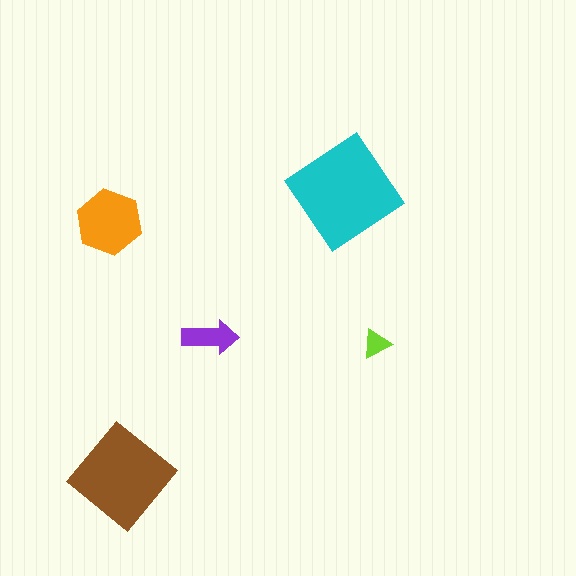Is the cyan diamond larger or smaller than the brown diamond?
Larger.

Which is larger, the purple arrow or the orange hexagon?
The orange hexagon.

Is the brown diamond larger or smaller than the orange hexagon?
Larger.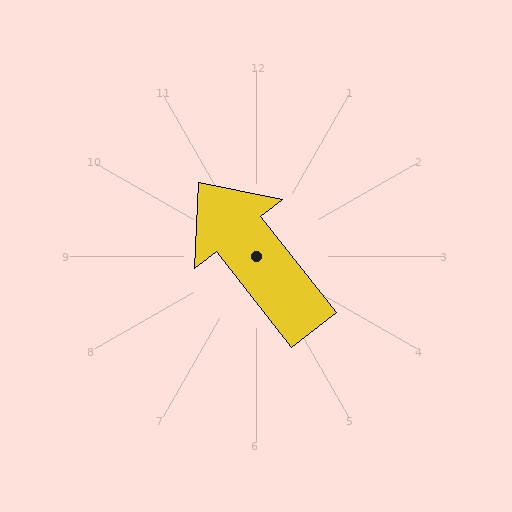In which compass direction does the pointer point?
Northwest.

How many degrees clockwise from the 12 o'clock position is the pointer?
Approximately 322 degrees.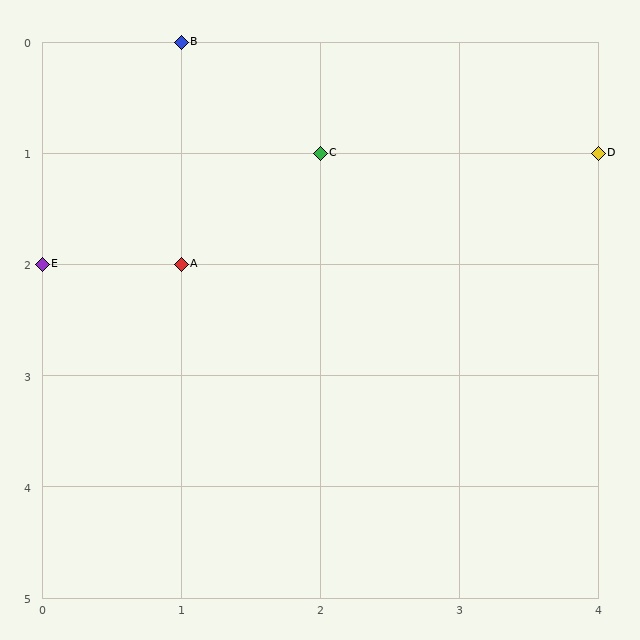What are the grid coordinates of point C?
Point C is at grid coordinates (2, 1).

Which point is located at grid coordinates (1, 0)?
Point B is at (1, 0).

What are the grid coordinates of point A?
Point A is at grid coordinates (1, 2).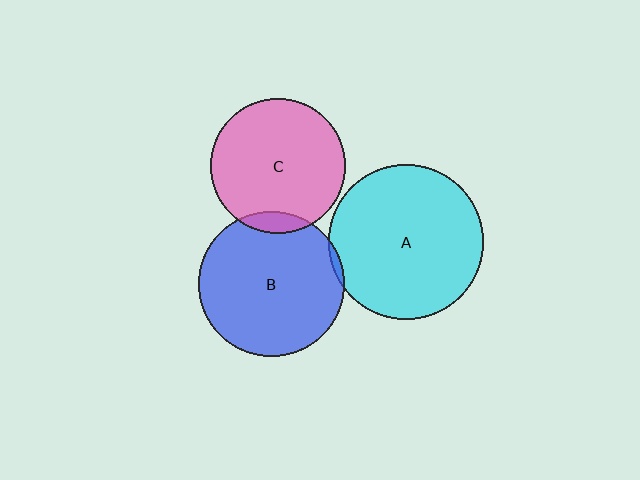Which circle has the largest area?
Circle A (cyan).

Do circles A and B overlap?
Yes.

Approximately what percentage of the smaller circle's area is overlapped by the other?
Approximately 5%.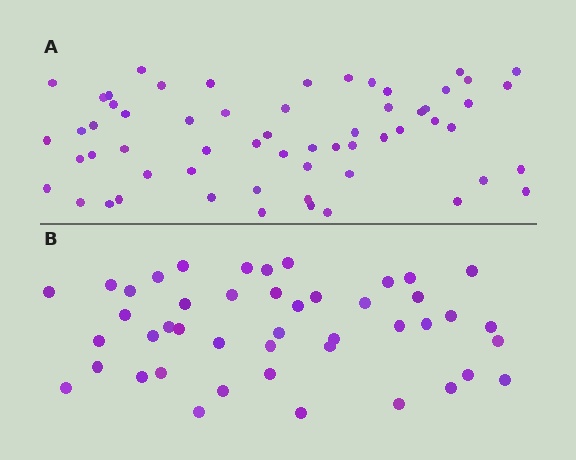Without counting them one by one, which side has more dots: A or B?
Region A (the top region) has more dots.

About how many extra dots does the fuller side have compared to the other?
Region A has approximately 15 more dots than region B.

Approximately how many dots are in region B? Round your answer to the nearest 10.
About 40 dots. (The exact count is 45, which rounds to 40.)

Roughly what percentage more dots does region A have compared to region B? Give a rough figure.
About 35% more.